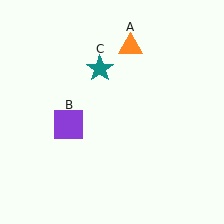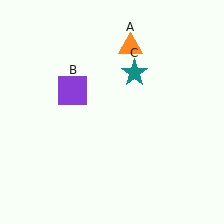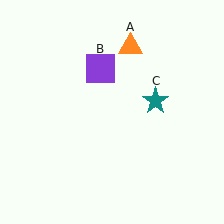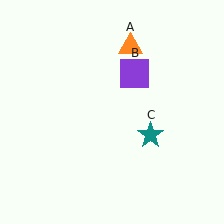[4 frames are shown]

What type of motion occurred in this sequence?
The purple square (object B), teal star (object C) rotated clockwise around the center of the scene.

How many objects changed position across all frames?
2 objects changed position: purple square (object B), teal star (object C).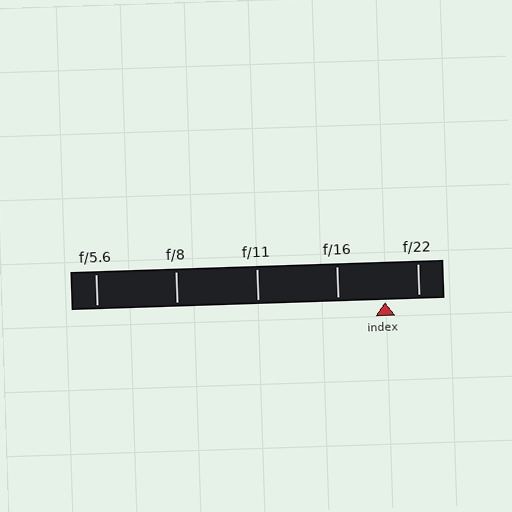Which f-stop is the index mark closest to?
The index mark is closest to f/22.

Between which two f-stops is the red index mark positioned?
The index mark is between f/16 and f/22.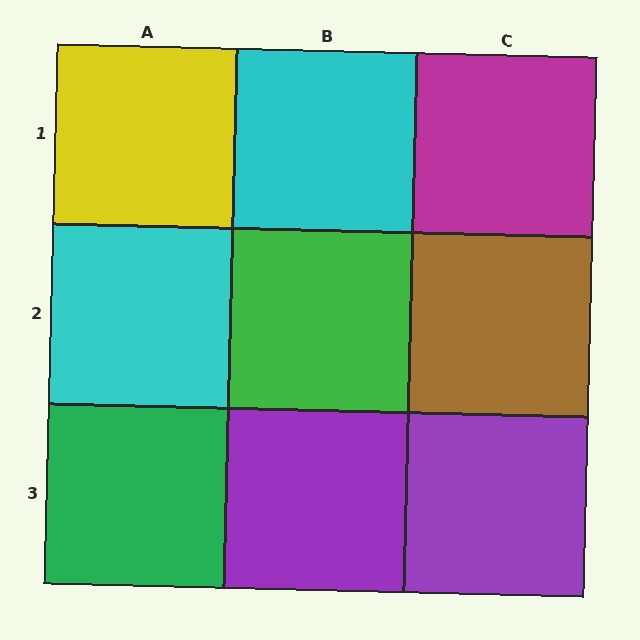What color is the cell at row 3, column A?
Green.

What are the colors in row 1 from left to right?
Yellow, cyan, magenta.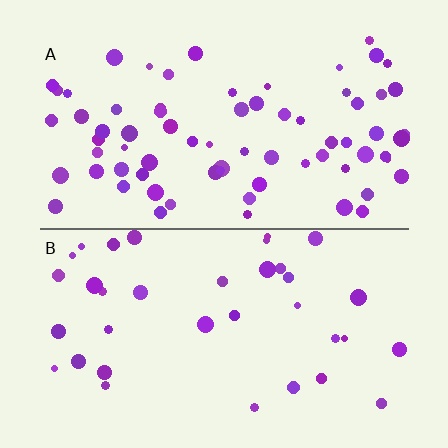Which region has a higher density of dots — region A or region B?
A (the top).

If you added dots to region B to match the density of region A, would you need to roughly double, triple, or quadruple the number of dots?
Approximately double.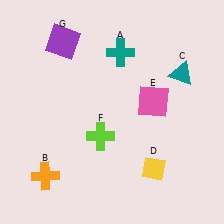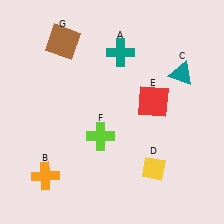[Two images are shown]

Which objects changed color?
E changed from pink to red. G changed from purple to brown.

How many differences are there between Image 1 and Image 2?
There are 2 differences between the two images.